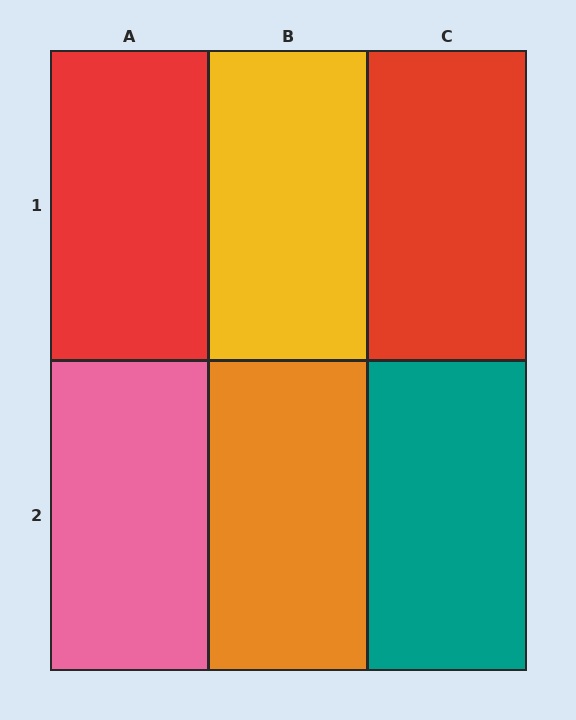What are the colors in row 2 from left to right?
Pink, orange, teal.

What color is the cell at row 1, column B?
Yellow.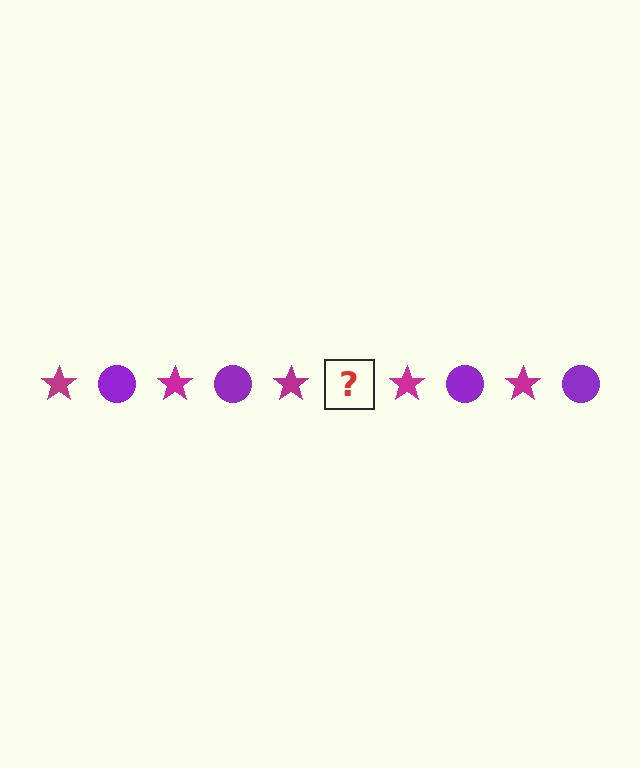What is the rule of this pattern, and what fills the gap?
The rule is that the pattern alternates between magenta star and purple circle. The gap should be filled with a purple circle.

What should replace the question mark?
The question mark should be replaced with a purple circle.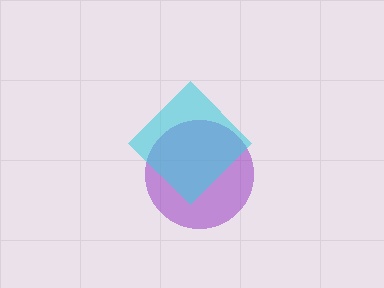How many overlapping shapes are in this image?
There are 2 overlapping shapes in the image.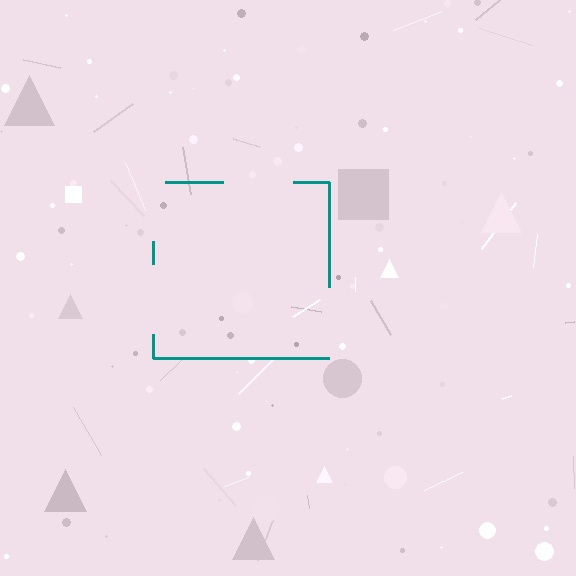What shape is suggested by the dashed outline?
The dashed outline suggests a square.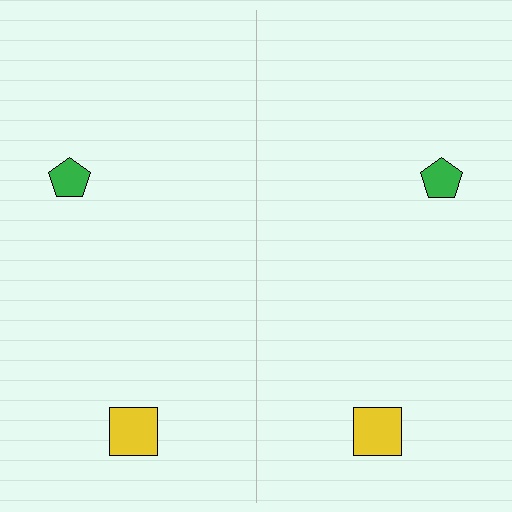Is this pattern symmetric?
Yes, this pattern has bilateral (reflection) symmetry.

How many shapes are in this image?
There are 4 shapes in this image.